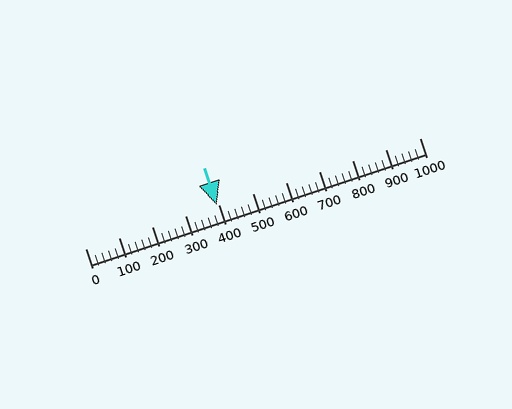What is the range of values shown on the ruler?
The ruler shows values from 0 to 1000.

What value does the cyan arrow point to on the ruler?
The cyan arrow points to approximately 394.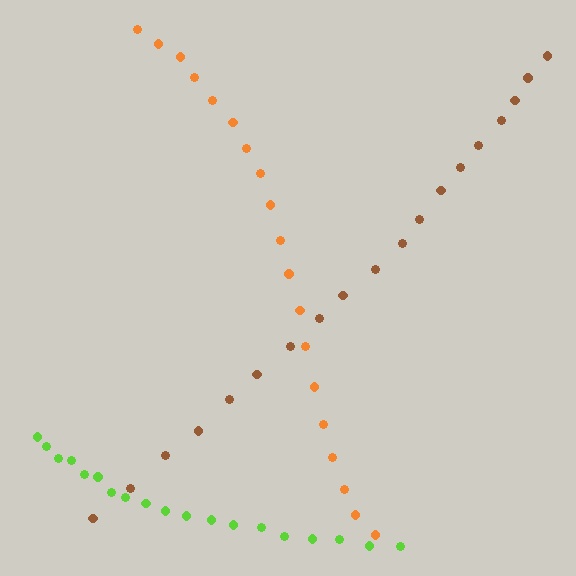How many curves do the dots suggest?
There are 3 distinct paths.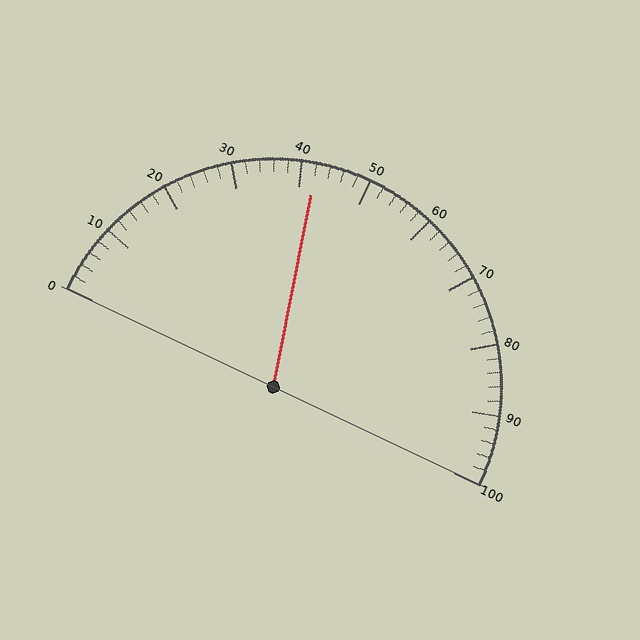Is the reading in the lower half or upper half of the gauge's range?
The reading is in the lower half of the range (0 to 100).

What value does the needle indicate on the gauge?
The needle indicates approximately 42.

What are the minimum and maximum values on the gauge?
The gauge ranges from 0 to 100.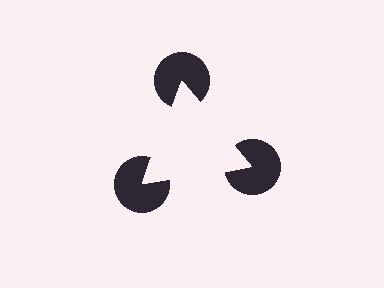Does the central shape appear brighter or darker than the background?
It typically appears slightly brighter than the background, even though no actual brightness change is drawn.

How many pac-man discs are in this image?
There are 3 — one at each vertex of the illusory triangle.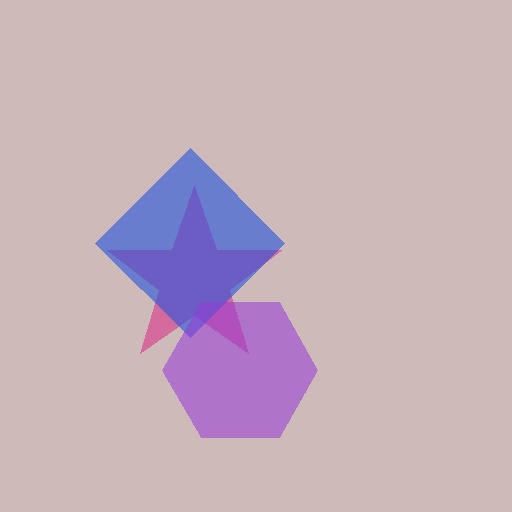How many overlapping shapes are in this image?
There are 3 overlapping shapes in the image.